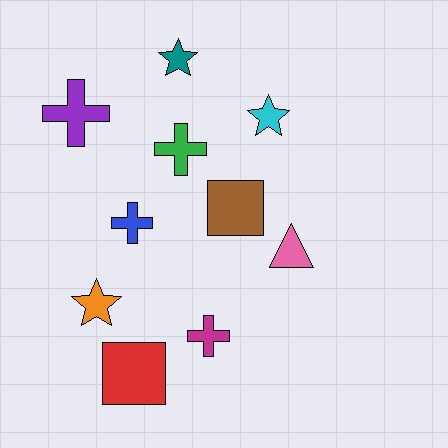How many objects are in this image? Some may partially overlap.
There are 10 objects.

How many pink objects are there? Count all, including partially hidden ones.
There is 1 pink object.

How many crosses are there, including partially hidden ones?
There are 4 crosses.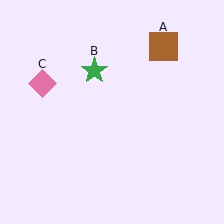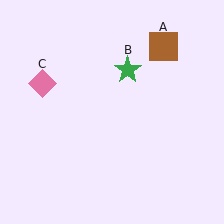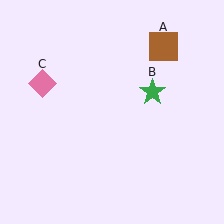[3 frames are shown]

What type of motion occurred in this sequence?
The green star (object B) rotated clockwise around the center of the scene.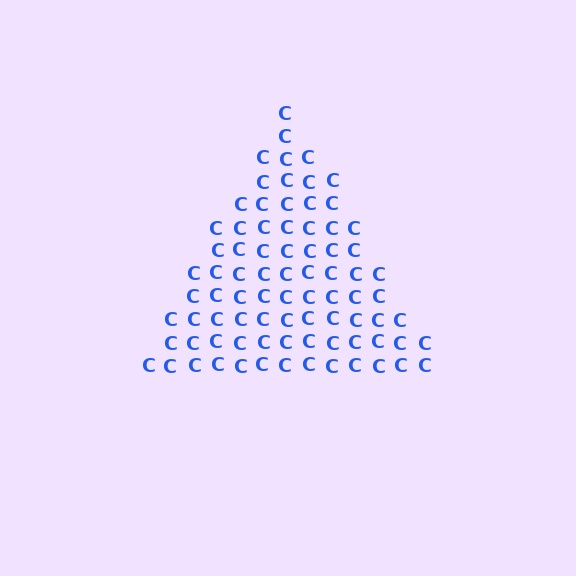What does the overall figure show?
The overall figure shows a triangle.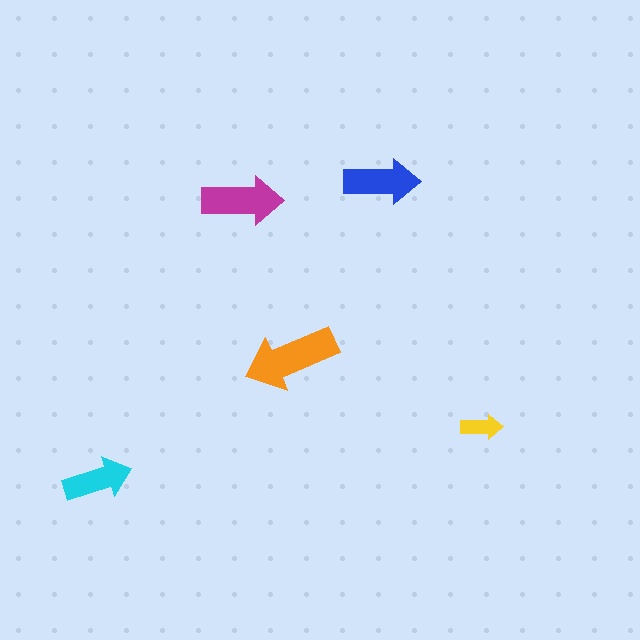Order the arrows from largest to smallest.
the orange one, the magenta one, the blue one, the cyan one, the yellow one.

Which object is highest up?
The blue arrow is topmost.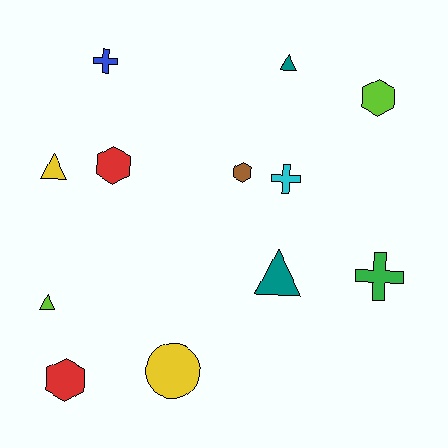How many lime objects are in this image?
There are 2 lime objects.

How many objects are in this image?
There are 12 objects.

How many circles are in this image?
There is 1 circle.